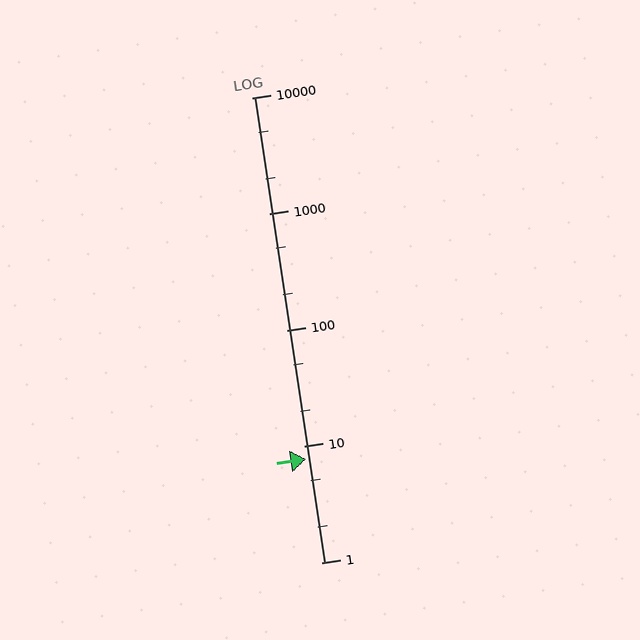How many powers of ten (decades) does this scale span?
The scale spans 4 decades, from 1 to 10000.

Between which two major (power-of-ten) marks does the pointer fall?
The pointer is between 1 and 10.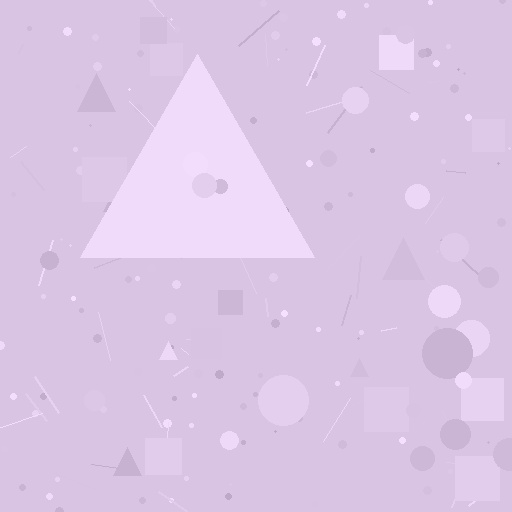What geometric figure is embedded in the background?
A triangle is embedded in the background.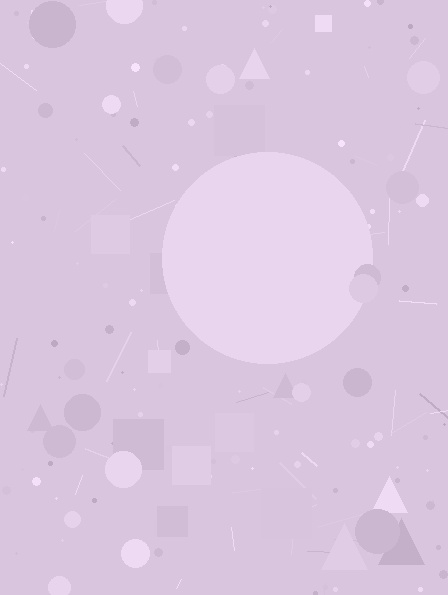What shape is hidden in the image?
A circle is hidden in the image.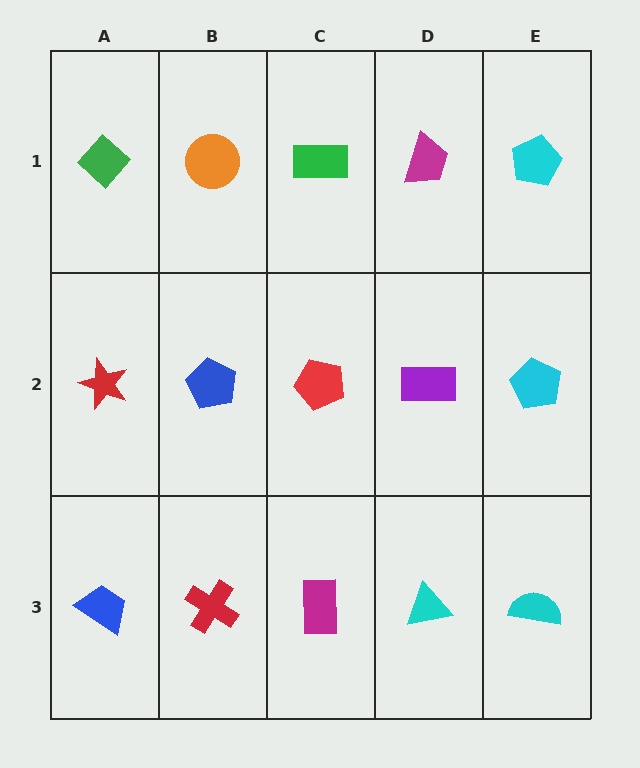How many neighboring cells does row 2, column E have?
3.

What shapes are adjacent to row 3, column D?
A purple rectangle (row 2, column D), a magenta rectangle (row 3, column C), a cyan semicircle (row 3, column E).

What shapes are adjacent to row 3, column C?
A red pentagon (row 2, column C), a red cross (row 3, column B), a cyan triangle (row 3, column D).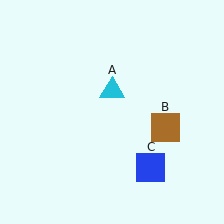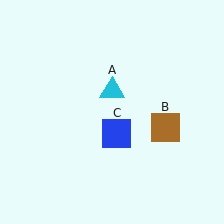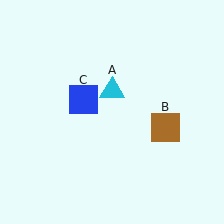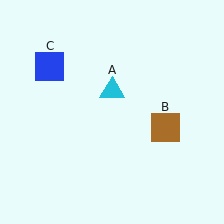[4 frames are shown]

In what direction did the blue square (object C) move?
The blue square (object C) moved up and to the left.